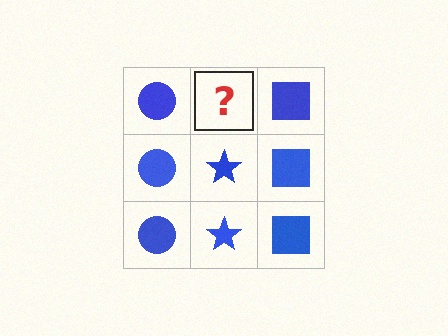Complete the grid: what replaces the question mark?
The question mark should be replaced with a blue star.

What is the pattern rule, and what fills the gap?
The rule is that each column has a consistent shape. The gap should be filled with a blue star.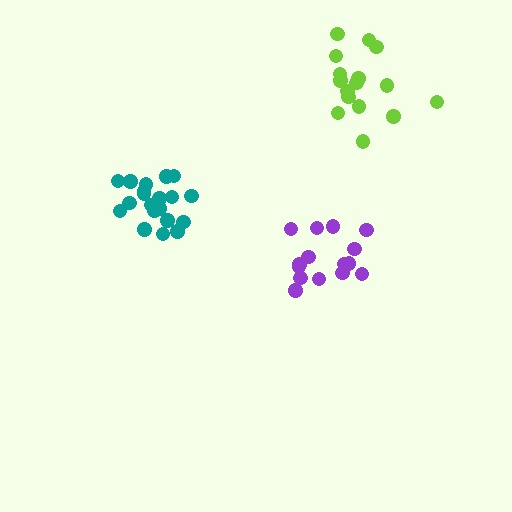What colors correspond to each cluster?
The clusters are colored: teal, lime, purple.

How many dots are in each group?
Group 1: 20 dots, Group 2: 16 dots, Group 3: 15 dots (51 total).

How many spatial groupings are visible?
There are 3 spatial groupings.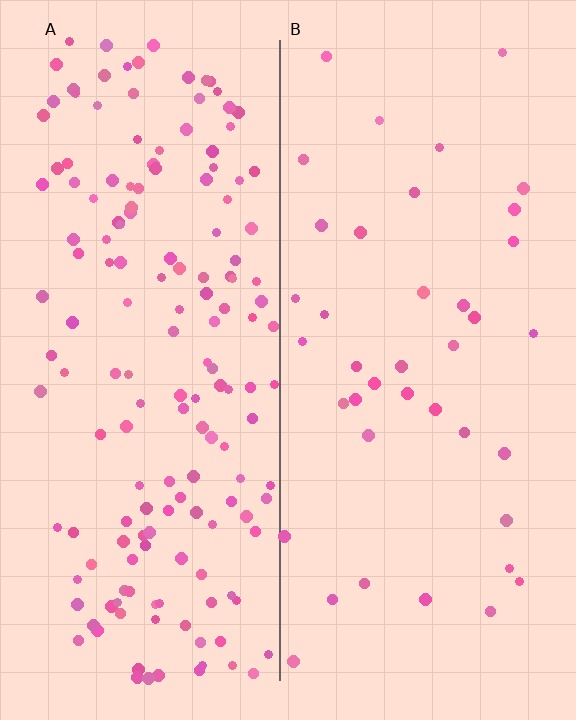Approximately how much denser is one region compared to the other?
Approximately 4.1× — region A over region B.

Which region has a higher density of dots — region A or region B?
A (the left).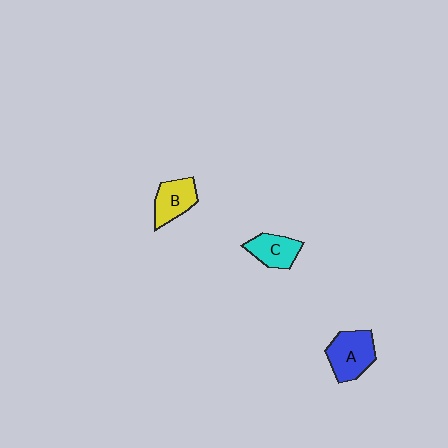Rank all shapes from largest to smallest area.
From largest to smallest: A (blue), B (yellow), C (cyan).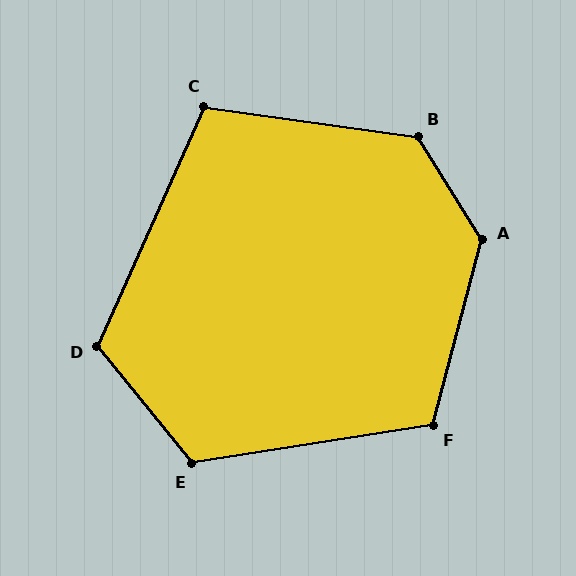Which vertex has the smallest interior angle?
C, at approximately 106 degrees.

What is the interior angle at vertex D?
Approximately 117 degrees (obtuse).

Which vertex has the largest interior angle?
A, at approximately 134 degrees.